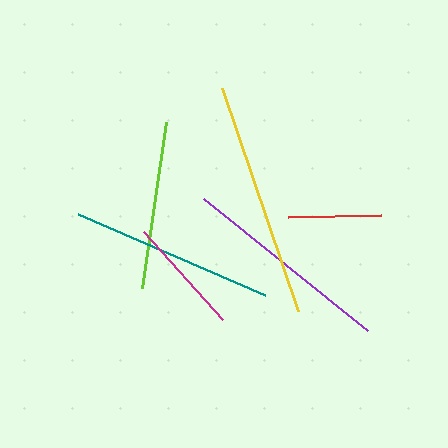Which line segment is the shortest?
The red line is the shortest at approximately 93 pixels.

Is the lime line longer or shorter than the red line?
The lime line is longer than the red line.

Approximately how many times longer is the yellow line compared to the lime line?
The yellow line is approximately 1.4 times the length of the lime line.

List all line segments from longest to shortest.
From longest to shortest: yellow, purple, teal, lime, magenta, red.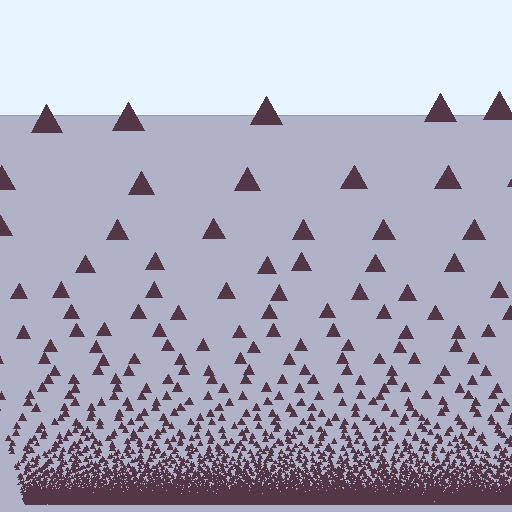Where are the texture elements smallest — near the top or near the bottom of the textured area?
Near the bottom.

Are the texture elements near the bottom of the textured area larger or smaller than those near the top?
Smaller. The gradient is inverted — elements near the bottom are smaller and denser.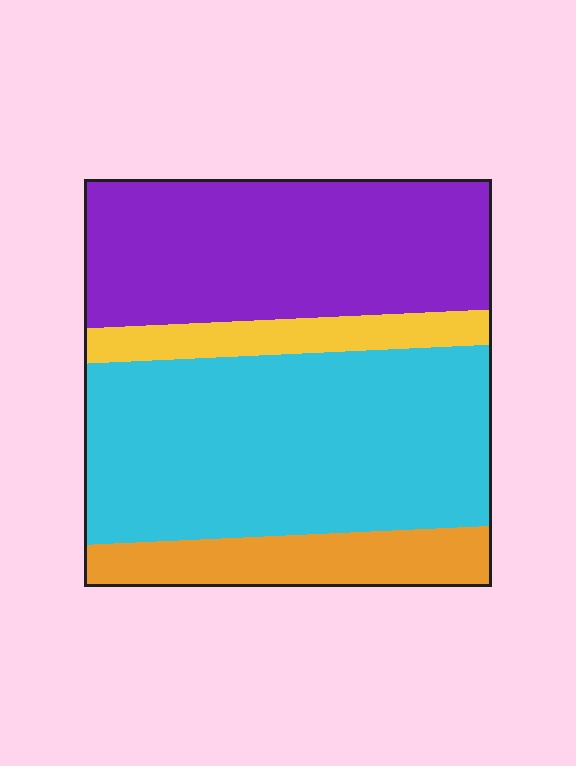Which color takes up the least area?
Yellow, at roughly 10%.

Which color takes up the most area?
Cyan, at roughly 45%.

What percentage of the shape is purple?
Purple covers about 35% of the shape.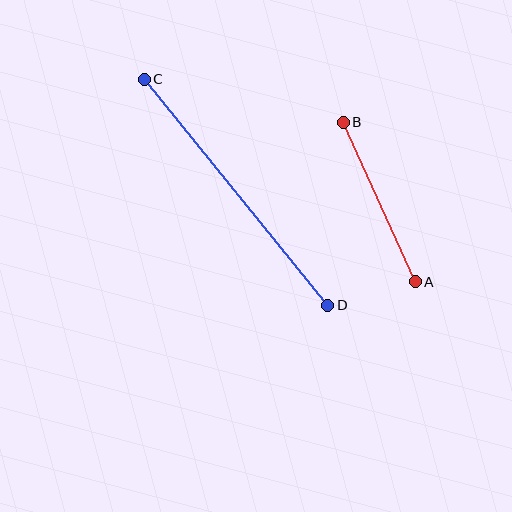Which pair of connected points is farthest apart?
Points C and D are farthest apart.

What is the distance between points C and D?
The distance is approximately 291 pixels.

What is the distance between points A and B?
The distance is approximately 175 pixels.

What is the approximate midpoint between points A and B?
The midpoint is at approximately (379, 202) pixels.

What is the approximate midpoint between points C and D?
The midpoint is at approximately (236, 192) pixels.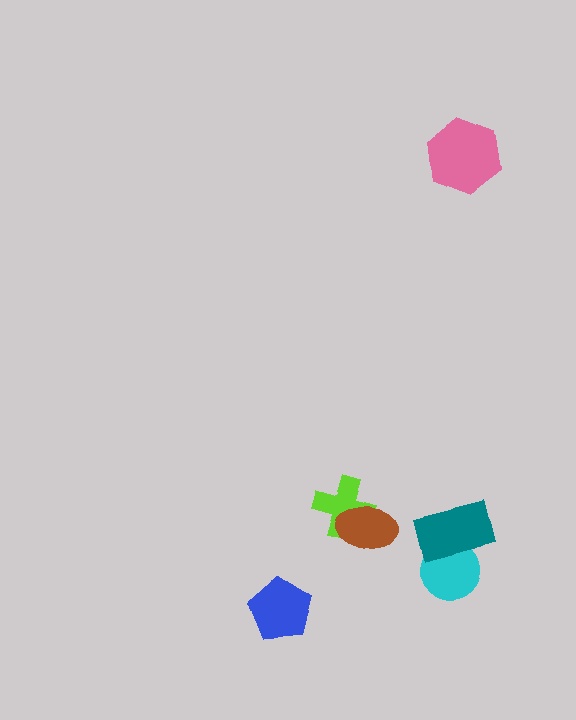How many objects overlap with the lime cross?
1 object overlaps with the lime cross.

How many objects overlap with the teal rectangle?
1 object overlaps with the teal rectangle.